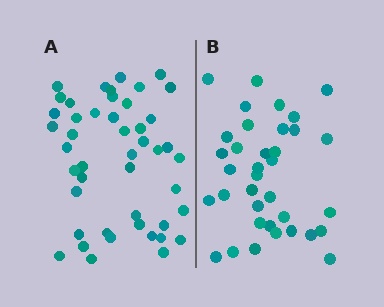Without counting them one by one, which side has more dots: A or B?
Region A (the left region) has more dots.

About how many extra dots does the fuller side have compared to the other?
Region A has roughly 10 or so more dots than region B.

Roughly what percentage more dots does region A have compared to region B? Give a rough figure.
About 30% more.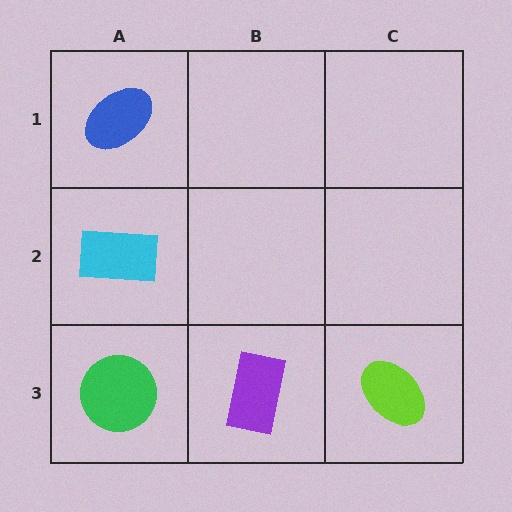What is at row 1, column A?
A blue ellipse.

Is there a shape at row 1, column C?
No, that cell is empty.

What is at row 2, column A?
A cyan rectangle.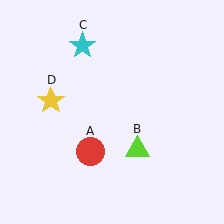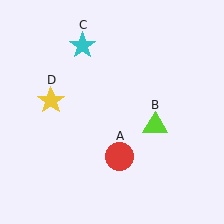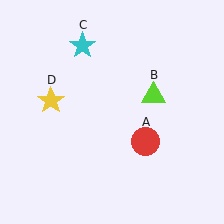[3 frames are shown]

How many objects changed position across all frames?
2 objects changed position: red circle (object A), lime triangle (object B).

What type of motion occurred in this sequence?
The red circle (object A), lime triangle (object B) rotated counterclockwise around the center of the scene.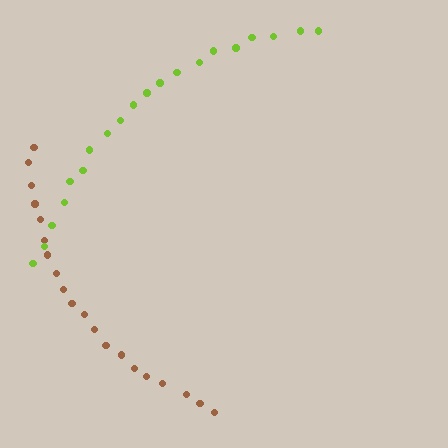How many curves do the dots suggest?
There are 2 distinct paths.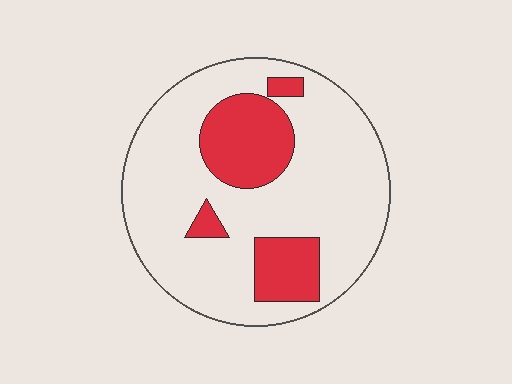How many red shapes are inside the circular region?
4.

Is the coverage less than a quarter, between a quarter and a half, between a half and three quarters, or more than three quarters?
Less than a quarter.